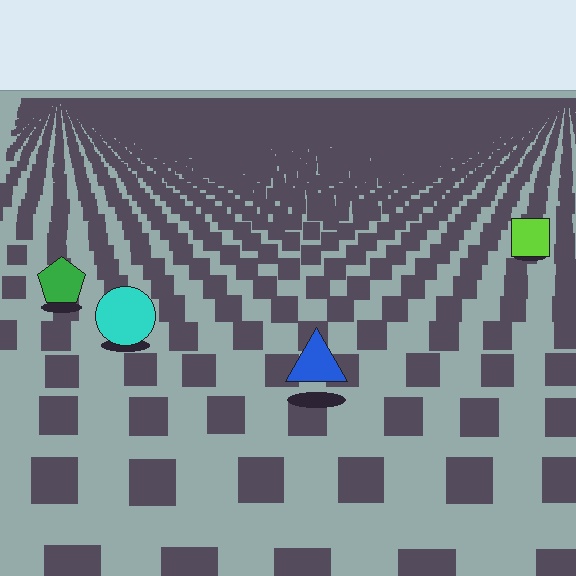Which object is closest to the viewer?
The blue triangle is closest. The texture marks near it are larger and more spread out.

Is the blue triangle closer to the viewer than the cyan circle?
Yes. The blue triangle is closer — you can tell from the texture gradient: the ground texture is coarser near it.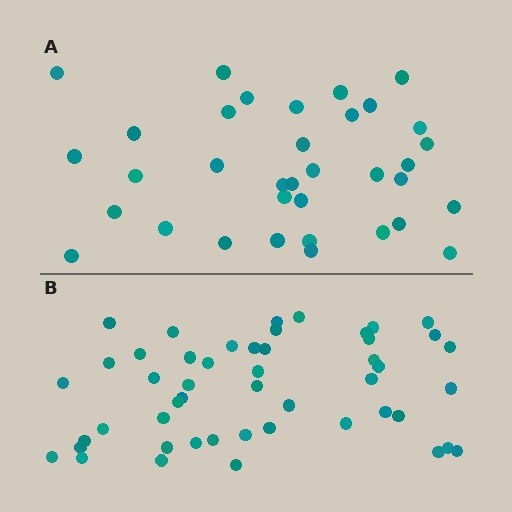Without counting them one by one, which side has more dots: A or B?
Region B (the bottom region) has more dots.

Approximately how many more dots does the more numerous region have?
Region B has approximately 15 more dots than region A.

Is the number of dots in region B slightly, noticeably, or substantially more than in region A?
Region B has noticeably more, but not dramatically so. The ratio is roughly 1.4 to 1.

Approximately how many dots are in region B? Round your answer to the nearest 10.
About 50 dots. (The exact count is 49, which rounds to 50.)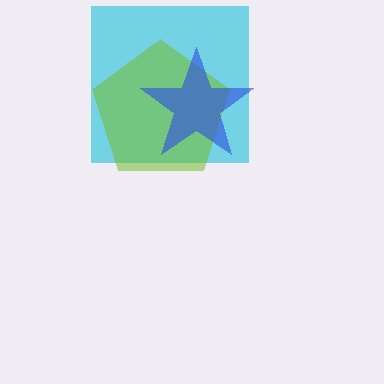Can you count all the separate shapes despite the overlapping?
Yes, there are 3 separate shapes.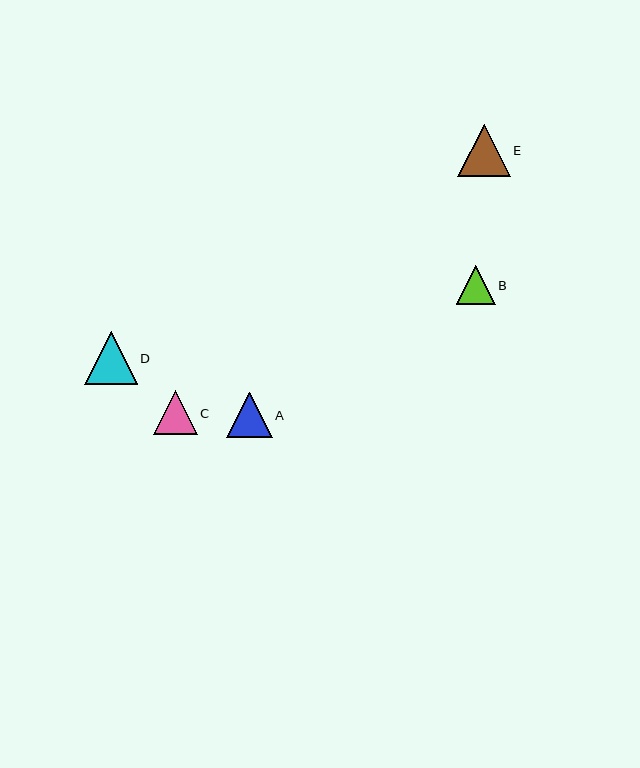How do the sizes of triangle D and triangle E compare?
Triangle D and triangle E are approximately the same size.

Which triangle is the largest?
Triangle D is the largest with a size of approximately 53 pixels.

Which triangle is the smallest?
Triangle B is the smallest with a size of approximately 39 pixels.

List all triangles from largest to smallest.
From largest to smallest: D, E, A, C, B.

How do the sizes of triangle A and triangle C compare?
Triangle A and triangle C are approximately the same size.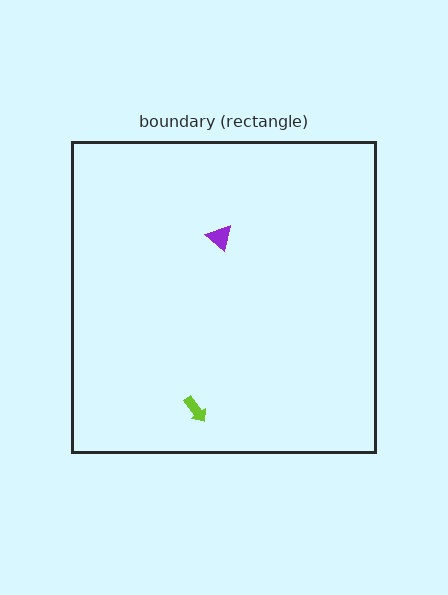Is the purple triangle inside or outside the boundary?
Inside.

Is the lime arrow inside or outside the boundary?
Inside.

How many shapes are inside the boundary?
2 inside, 0 outside.